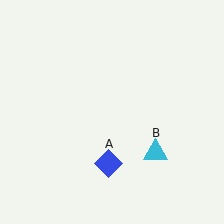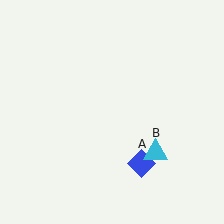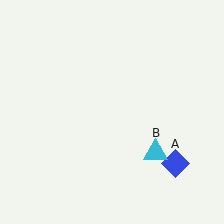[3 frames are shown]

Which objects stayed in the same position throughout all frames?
Cyan triangle (object B) remained stationary.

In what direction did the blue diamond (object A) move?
The blue diamond (object A) moved right.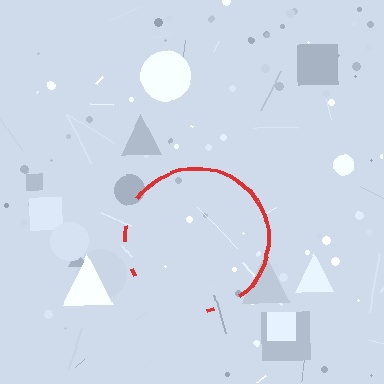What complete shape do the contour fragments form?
The contour fragments form a circle.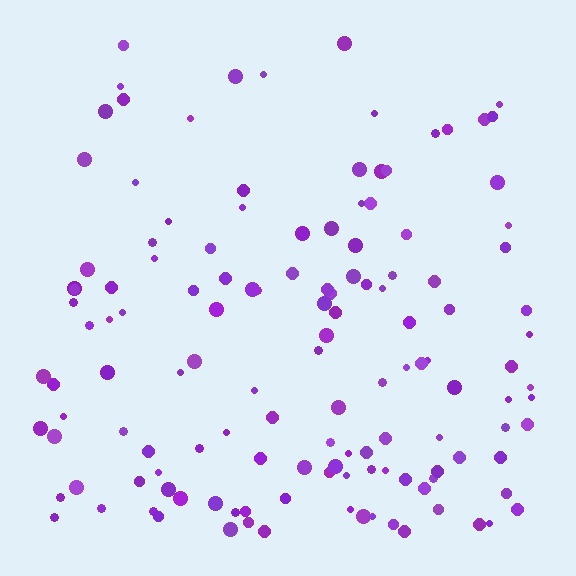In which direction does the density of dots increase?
From top to bottom, with the bottom side densest.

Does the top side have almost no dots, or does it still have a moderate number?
Still a moderate number, just noticeably fewer than the bottom.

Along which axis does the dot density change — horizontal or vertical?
Vertical.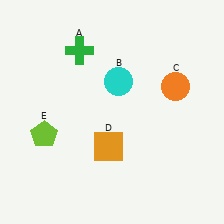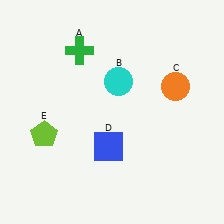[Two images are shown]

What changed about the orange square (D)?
In Image 1, D is orange. In Image 2, it changed to blue.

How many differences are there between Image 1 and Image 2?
There is 1 difference between the two images.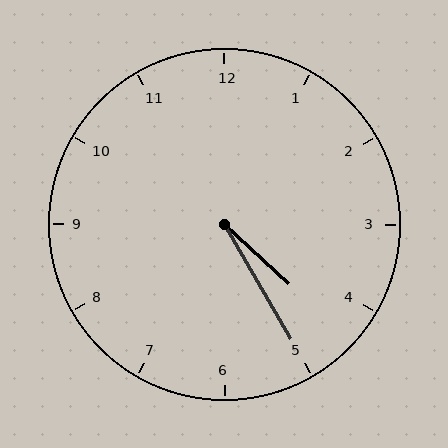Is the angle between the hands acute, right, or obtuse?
It is acute.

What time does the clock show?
4:25.